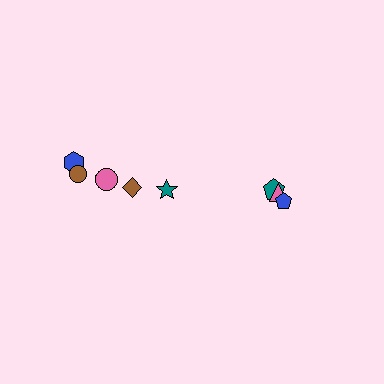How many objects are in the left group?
There are 6 objects.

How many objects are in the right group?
There are 3 objects.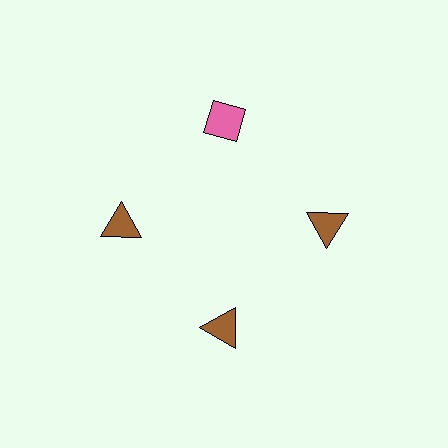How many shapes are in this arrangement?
There are 4 shapes arranged in a ring pattern.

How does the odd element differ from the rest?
It differs in both color (pink instead of brown) and shape (diamond instead of triangle).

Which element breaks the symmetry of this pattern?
The pink diamond at roughly the 12 o'clock position breaks the symmetry. All other shapes are brown triangles.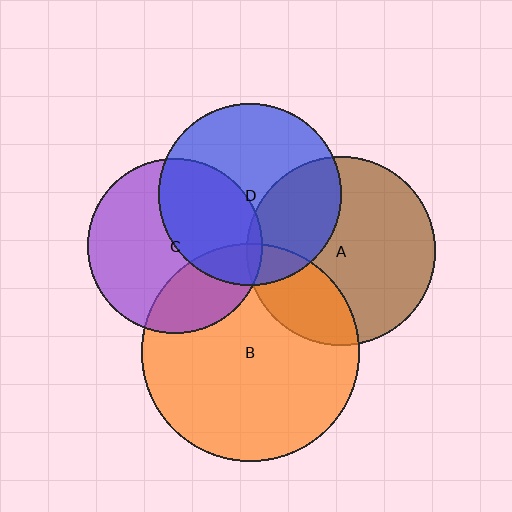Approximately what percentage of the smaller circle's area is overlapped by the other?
Approximately 40%.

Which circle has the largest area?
Circle B (orange).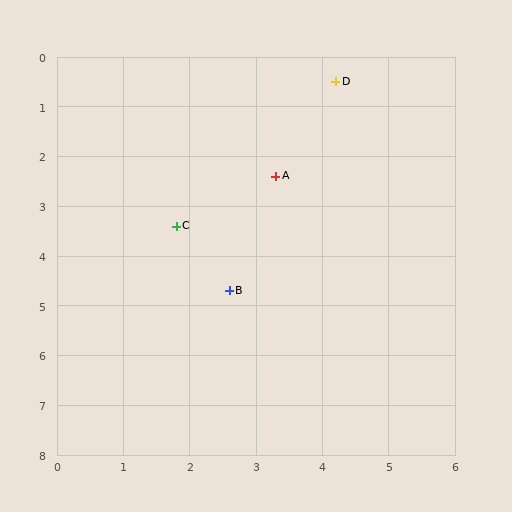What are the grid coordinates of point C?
Point C is at approximately (1.8, 3.4).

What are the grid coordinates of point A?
Point A is at approximately (3.3, 2.4).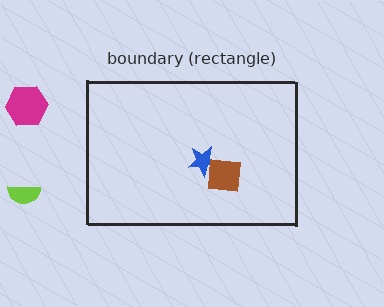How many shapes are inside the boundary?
2 inside, 2 outside.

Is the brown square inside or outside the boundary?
Inside.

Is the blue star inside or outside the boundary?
Inside.